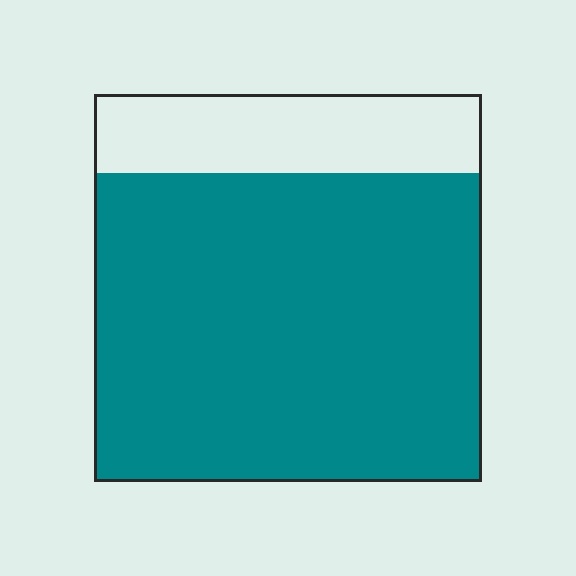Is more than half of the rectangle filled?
Yes.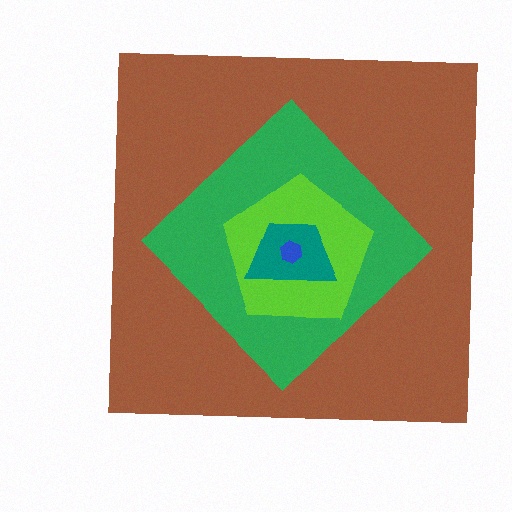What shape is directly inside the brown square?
The green diamond.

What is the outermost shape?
The brown square.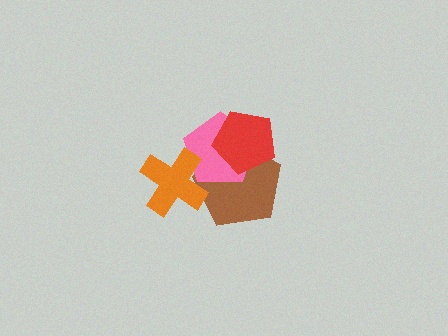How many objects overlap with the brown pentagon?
3 objects overlap with the brown pentagon.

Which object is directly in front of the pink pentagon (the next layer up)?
The red pentagon is directly in front of the pink pentagon.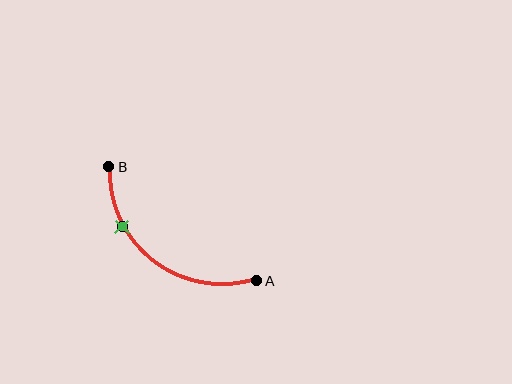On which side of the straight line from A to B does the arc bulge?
The arc bulges below and to the left of the straight line connecting A and B.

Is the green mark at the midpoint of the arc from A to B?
No. The green mark lies on the arc but is closer to endpoint B. The arc midpoint would be at the point on the curve equidistant along the arc from both A and B.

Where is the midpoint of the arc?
The arc midpoint is the point on the curve farthest from the straight line joining A and B. It sits below and to the left of that line.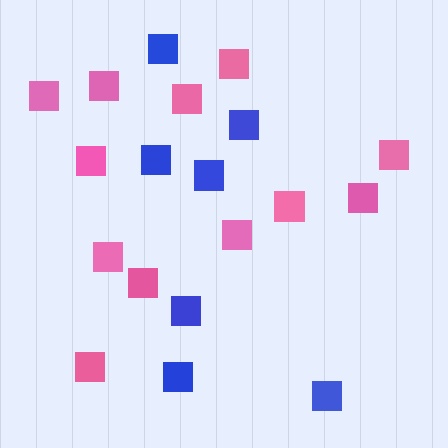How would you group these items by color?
There are 2 groups: one group of pink squares (12) and one group of blue squares (7).